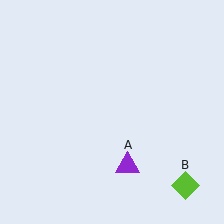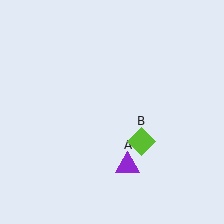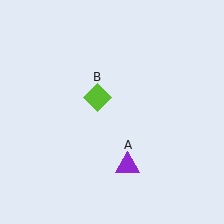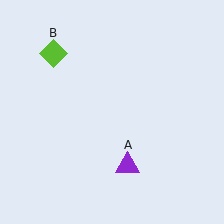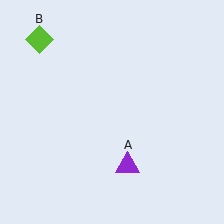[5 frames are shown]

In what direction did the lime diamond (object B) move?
The lime diamond (object B) moved up and to the left.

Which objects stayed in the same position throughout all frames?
Purple triangle (object A) remained stationary.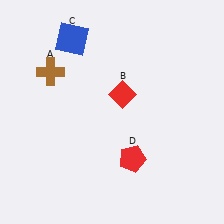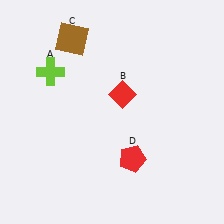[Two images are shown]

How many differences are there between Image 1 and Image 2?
There are 2 differences between the two images.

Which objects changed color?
A changed from brown to lime. C changed from blue to brown.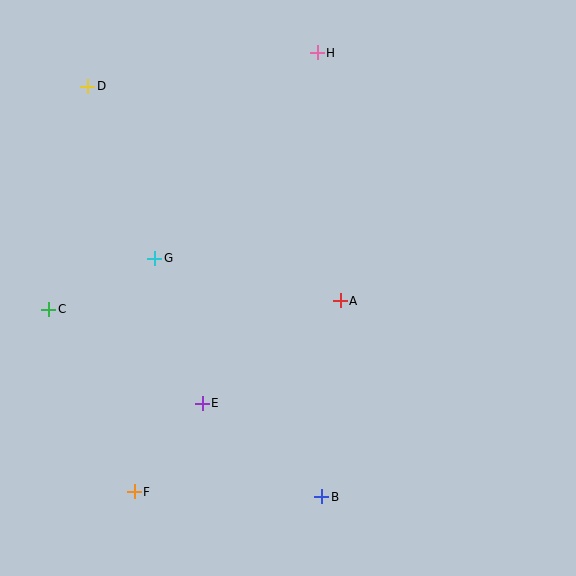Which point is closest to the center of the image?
Point A at (340, 301) is closest to the center.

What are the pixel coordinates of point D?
Point D is at (88, 86).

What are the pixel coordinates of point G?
Point G is at (155, 258).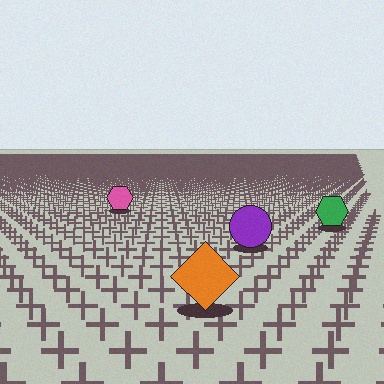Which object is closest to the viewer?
The orange diamond is closest. The texture marks near it are larger and more spread out.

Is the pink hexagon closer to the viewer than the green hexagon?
No. The green hexagon is closer — you can tell from the texture gradient: the ground texture is coarser near it.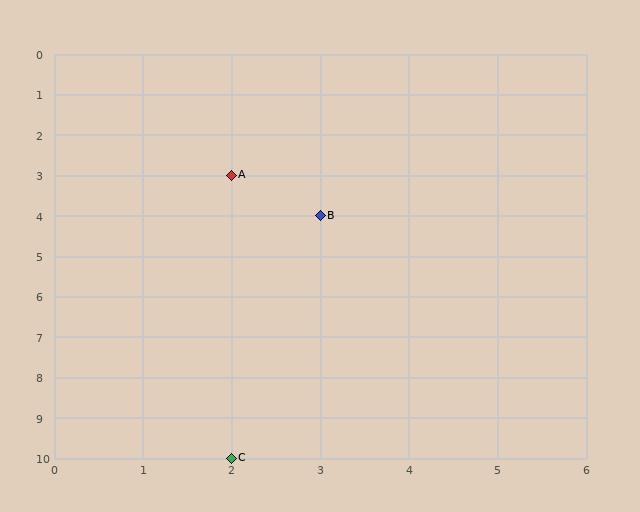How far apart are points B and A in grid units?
Points B and A are 1 column and 1 row apart (about 1.4 grid units diagonally).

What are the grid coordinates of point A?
Point A is at grid coordinates (2, 3).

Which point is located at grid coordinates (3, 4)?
Point B is at (3, 4).